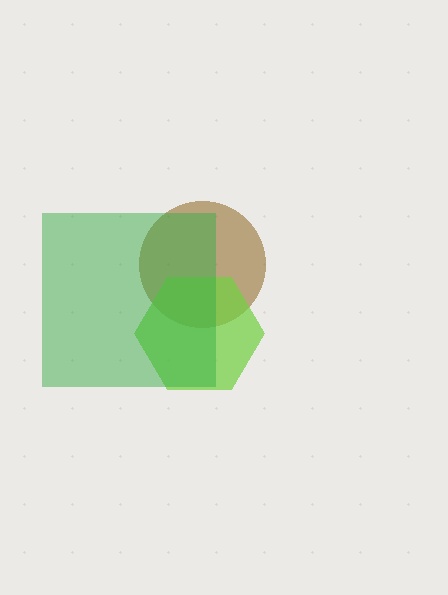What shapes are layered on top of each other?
The layered shapes are: a brown circle, a lime hexagon, a green square.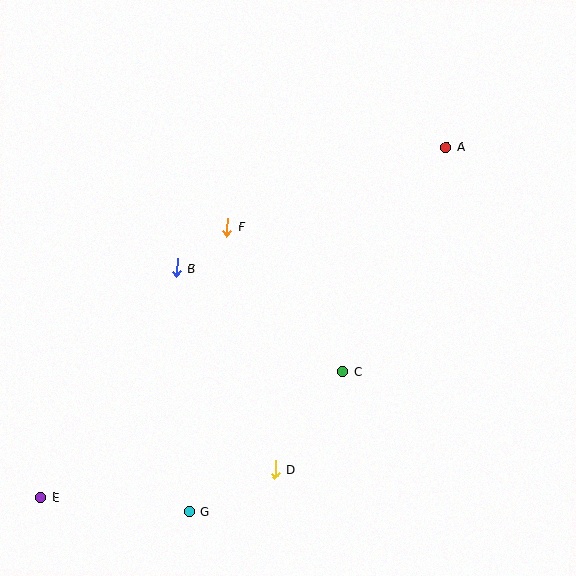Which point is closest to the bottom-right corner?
Point C is closest to the bottom-right corner.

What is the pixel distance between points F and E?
The distance between F and E is 329 pixels.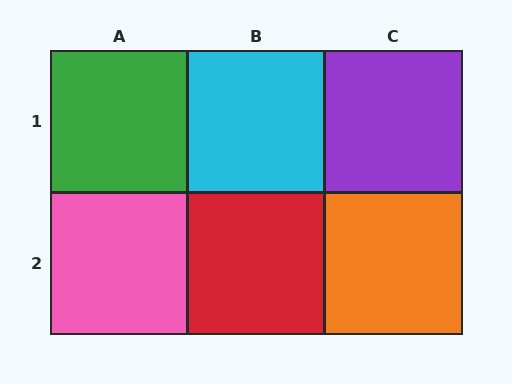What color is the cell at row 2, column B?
Red.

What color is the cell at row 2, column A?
Pink.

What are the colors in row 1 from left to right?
Green, cyan, purple.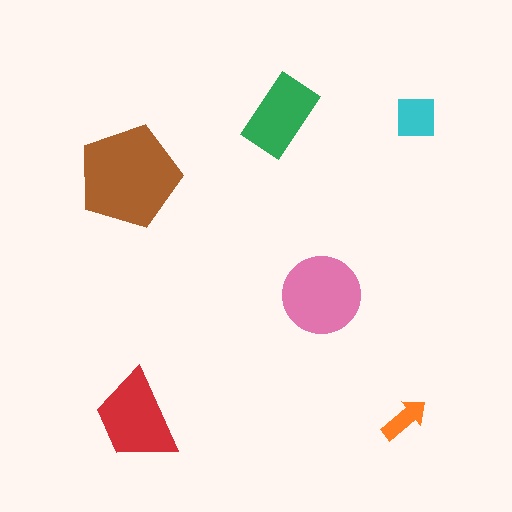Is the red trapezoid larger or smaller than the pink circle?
Smaller.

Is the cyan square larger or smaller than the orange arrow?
Larger.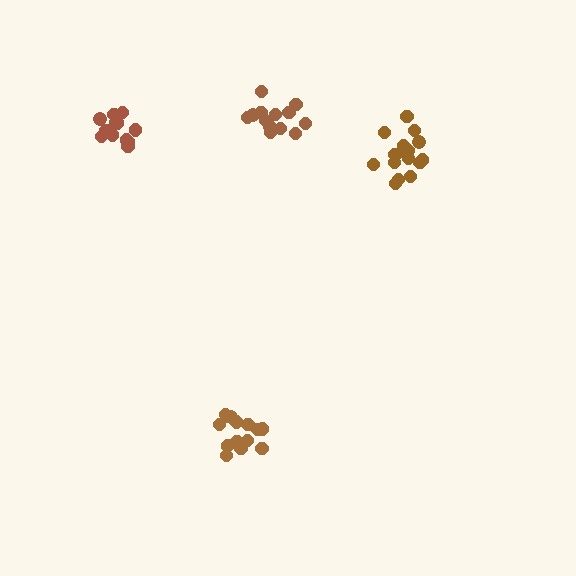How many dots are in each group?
Group 1: 14 dots, Group 2: 18 dots, Group 3: 13 dots, Group 4: 13 dots (58 total).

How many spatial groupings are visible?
There are 4 spatial groupings.